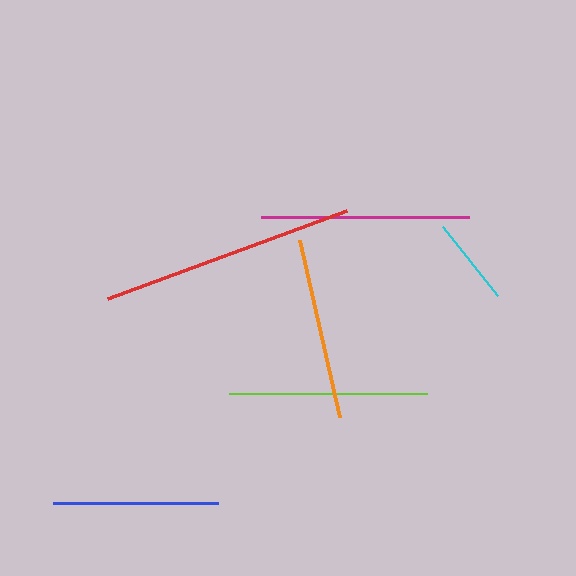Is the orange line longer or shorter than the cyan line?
The orange line is longer than the cyan line.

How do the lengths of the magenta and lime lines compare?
The magenta and lime lines are approximately the same length.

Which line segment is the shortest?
The cyan line is the shortest at approximately 89 pixels.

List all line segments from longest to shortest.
From longest to shortest: red, magenta, lime, orange, blue, cyan.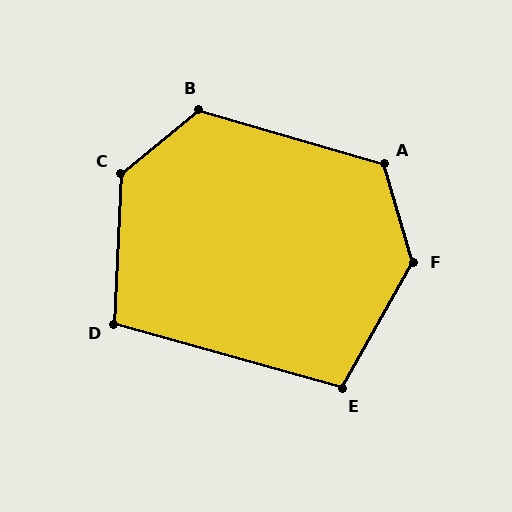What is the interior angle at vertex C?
Approximately 133 degrees (obtuse).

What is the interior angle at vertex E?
Approximately 104 degrees (obtuse).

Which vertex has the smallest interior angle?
D, at approximately 103 degrees.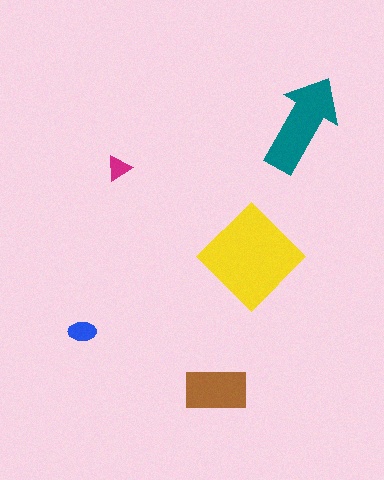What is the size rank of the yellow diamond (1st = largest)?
1st.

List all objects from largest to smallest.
The yellow diamond, the teal arrow, the brown rectangle, the blue ellipse, the magenta triangle.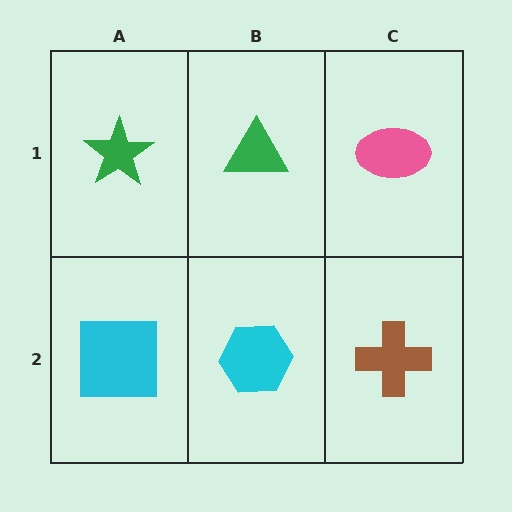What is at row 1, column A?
A green star.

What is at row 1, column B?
A green triangle.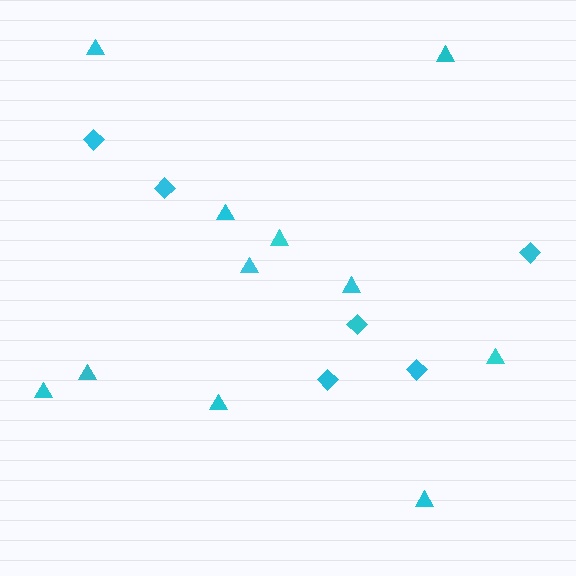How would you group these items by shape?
There are 2 groups: one group of diamonds (6) and one group of triangles (11).